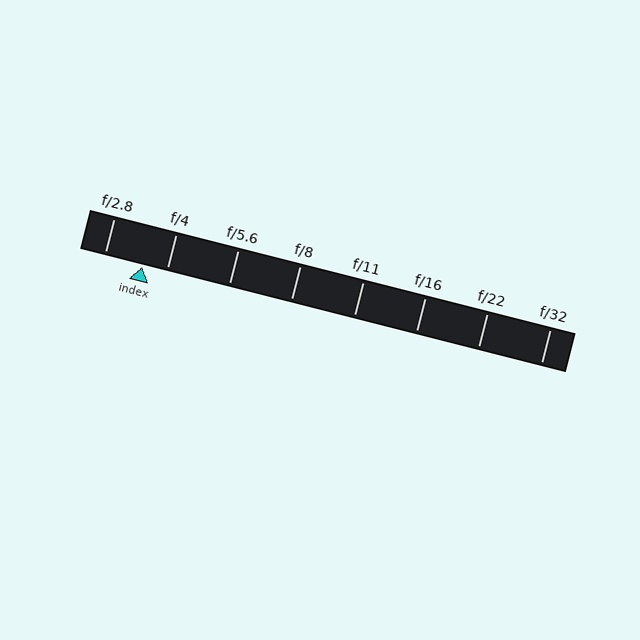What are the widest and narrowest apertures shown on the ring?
The widest aperture shown is f/2.8 and the narrowest is f/32.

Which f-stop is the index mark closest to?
The index mark is closest to f/4.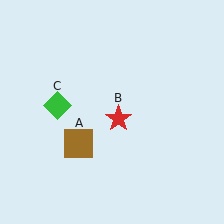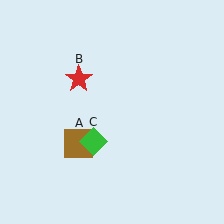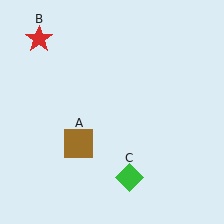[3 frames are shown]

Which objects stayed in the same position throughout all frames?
Brown square (object A) remained stationary.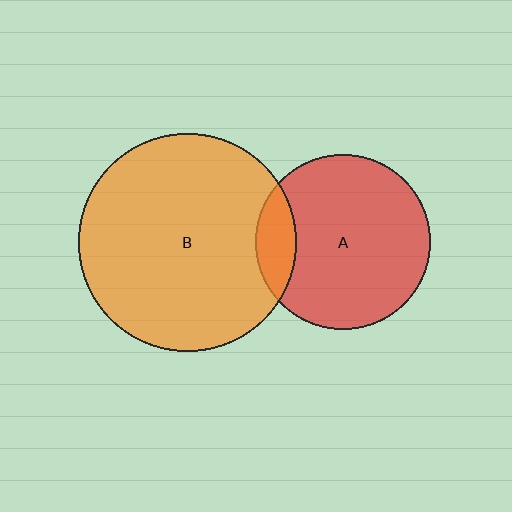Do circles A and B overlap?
Yes.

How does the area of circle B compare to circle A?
Approximately 1.5 times.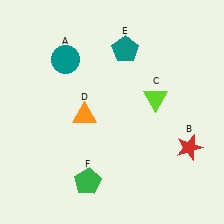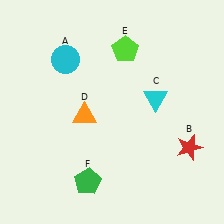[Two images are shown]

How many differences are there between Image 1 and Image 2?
There are 3 differences between the two images.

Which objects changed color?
A changed from teal to cyan. C changed from lime to cyan. E changed from teal to lime.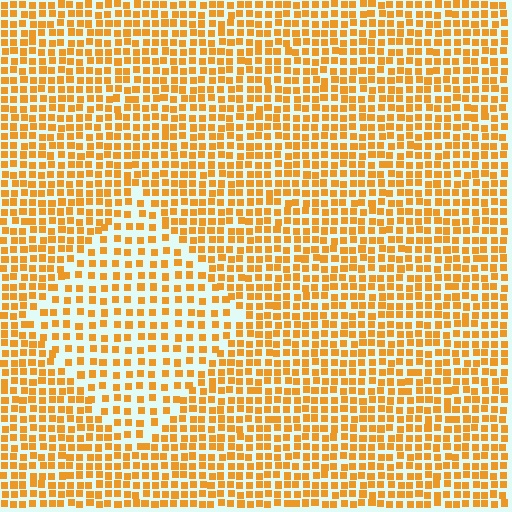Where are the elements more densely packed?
The elements are more densely packed outside the diamond boundary.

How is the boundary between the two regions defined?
The boundary is defined by a change in element density (approximately 1.7x ratio). All elements are the same color, size, and shape.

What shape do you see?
I see a diamond.